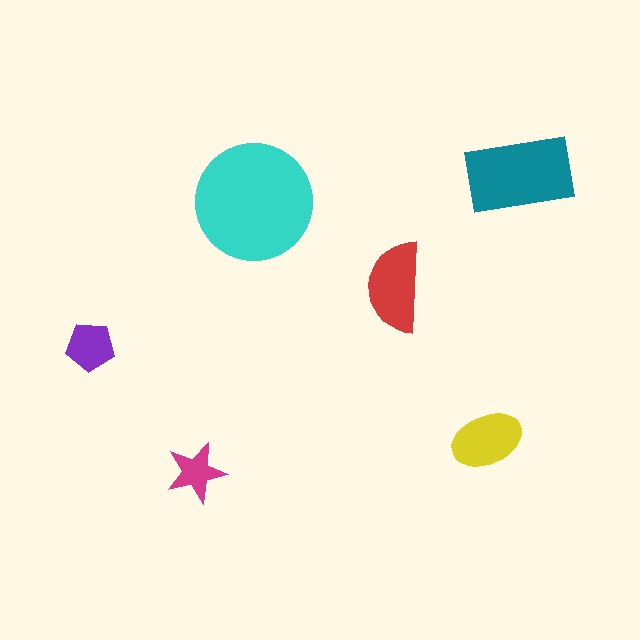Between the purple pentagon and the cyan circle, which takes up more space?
The cyan circle.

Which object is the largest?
The cyan circle.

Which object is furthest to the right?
The teal rectangle is rightmost.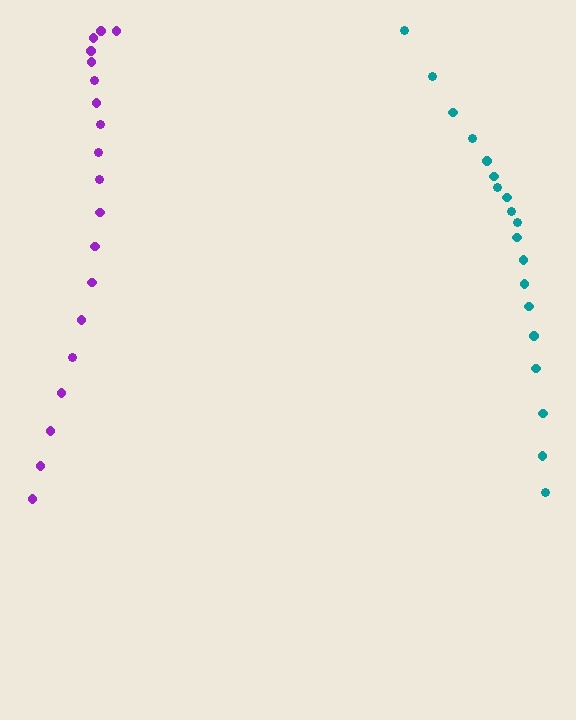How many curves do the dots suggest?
There are 2 distinct paths.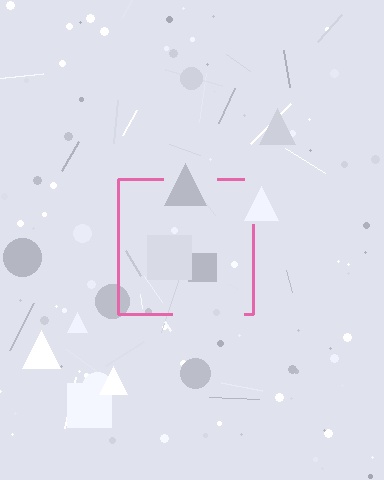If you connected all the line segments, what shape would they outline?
They would outline a square.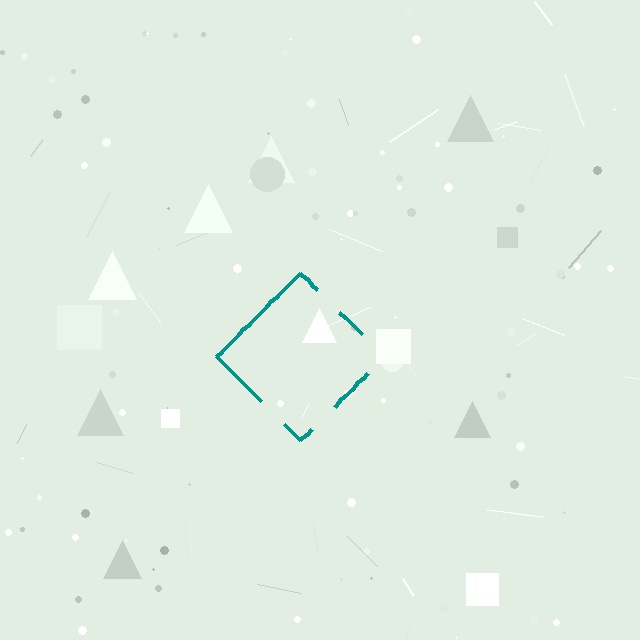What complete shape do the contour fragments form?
The contour fragments form a diamond.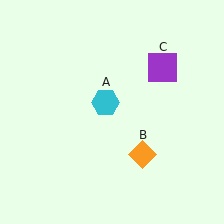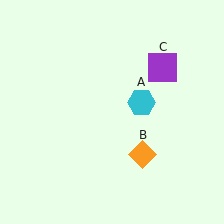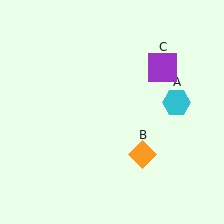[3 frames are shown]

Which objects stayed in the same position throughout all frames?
Orange diamond (object B) and purple square (object C) remained stationary.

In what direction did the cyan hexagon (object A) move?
The cyan hexagon (object A) moved right.